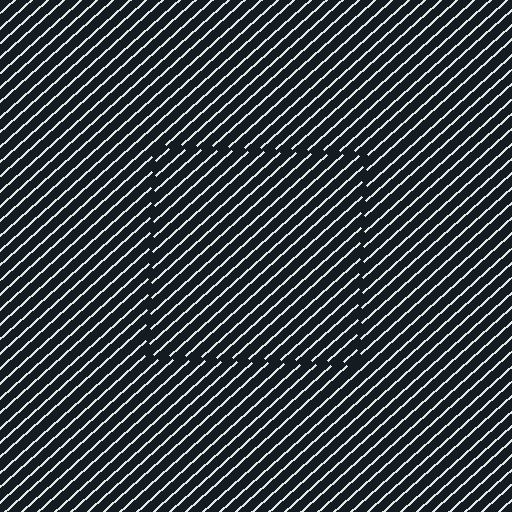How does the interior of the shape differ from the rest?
The interior of the shape contains the same grating, shifted by half a period — the contour is defined by the phase discontinuity where line-ends from the inner and outer gratings abut.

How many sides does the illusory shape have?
4 sides — the line-ends trace a square.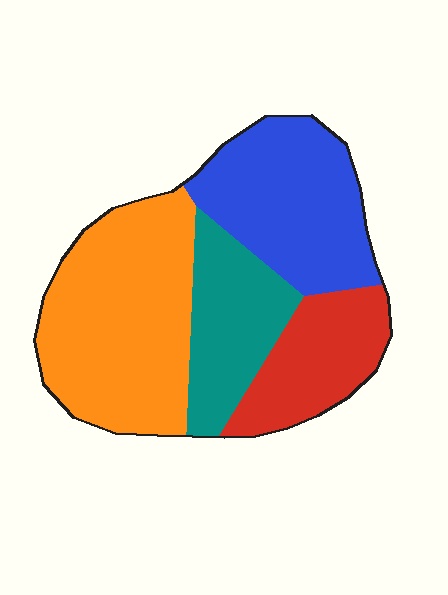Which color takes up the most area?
Orange, at roughly 35%.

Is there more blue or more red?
Blue.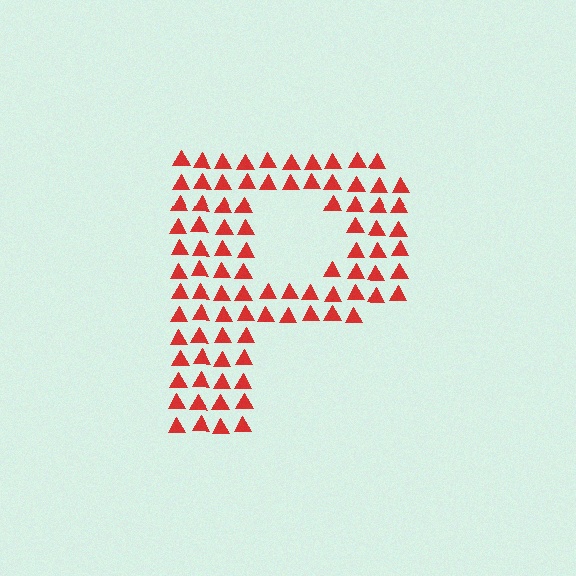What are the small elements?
The small elements are triangles.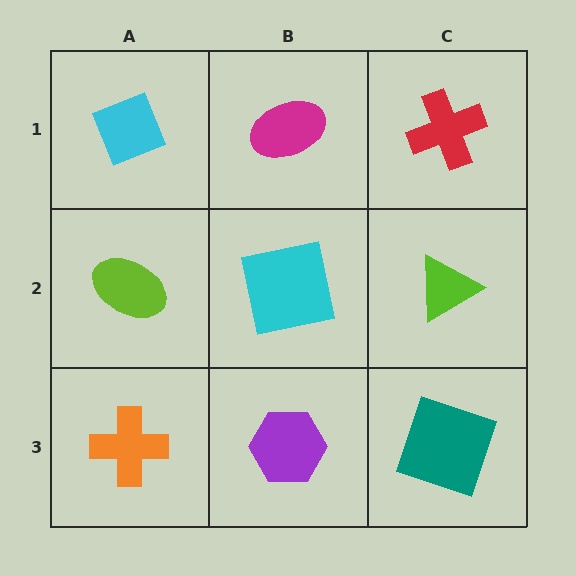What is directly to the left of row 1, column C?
A magenta ellipse.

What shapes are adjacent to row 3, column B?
A cyan square (row 2, column B), an orange cross (row 3, column A), a teal square (row 3, column C).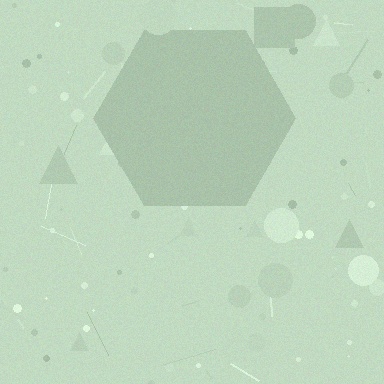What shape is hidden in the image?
A hexagon is hidden in the image.